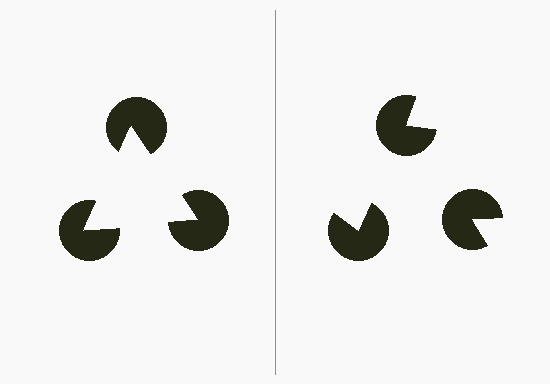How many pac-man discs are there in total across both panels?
6 — 3 on each side.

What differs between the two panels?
The pac-man discs are positioned identically on both sides; only the wedge orientations differ. On the left they align to a triangle; on the right they are misaligned.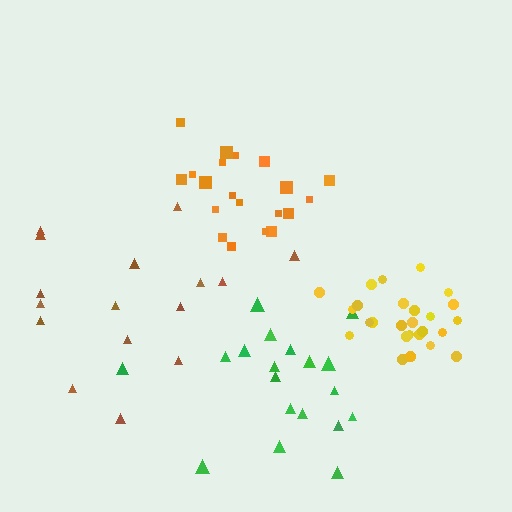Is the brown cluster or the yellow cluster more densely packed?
Yellow.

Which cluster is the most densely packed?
Yellow.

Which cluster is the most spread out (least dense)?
Brown.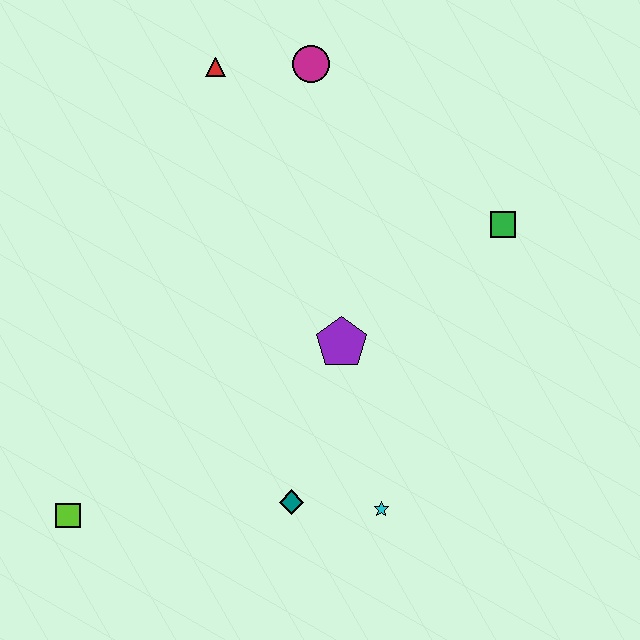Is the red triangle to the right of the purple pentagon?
No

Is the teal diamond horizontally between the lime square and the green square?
Yes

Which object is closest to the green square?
The purple pentagon is closest to the green square.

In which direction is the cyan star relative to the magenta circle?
The cyan star is below the magenta circle.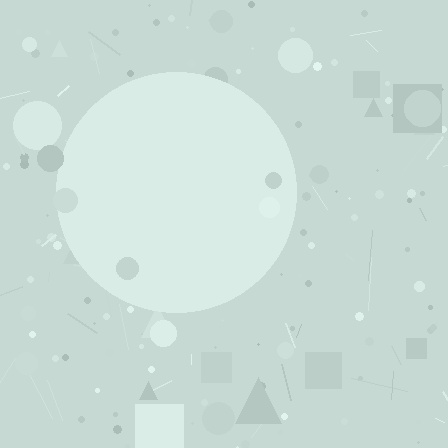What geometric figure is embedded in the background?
A circle is embedded in the background.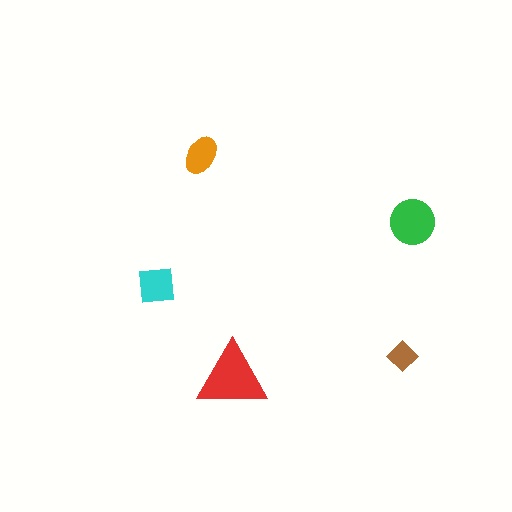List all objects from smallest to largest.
The brown diamond, the orange ellipse, the cyan square, the green circle, the red triangle.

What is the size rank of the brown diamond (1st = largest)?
5th.